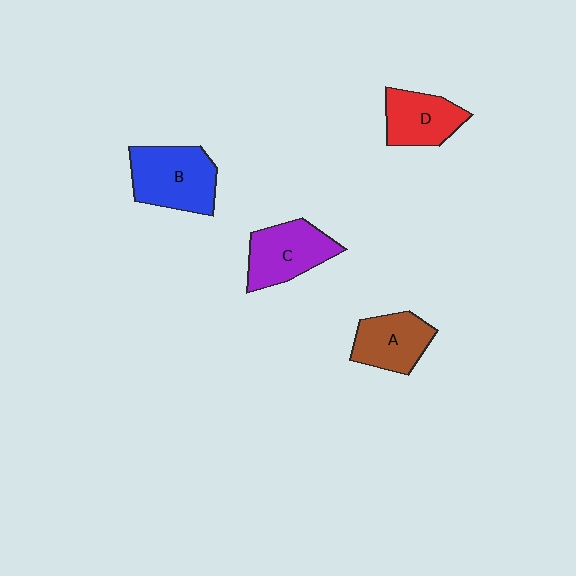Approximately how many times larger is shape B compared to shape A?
Approximately 1.3 times.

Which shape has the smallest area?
Shape D (red).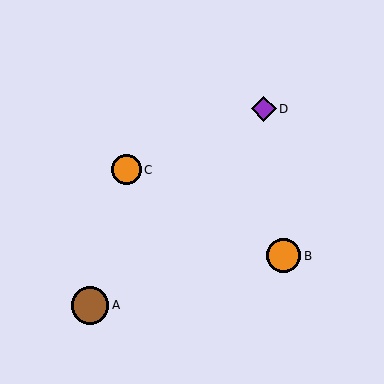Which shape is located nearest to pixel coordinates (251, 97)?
The purple diamond (labeled D) at (264, 109) is nearest to that location.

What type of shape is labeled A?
Shape A is a brown circle.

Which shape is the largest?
The brown circle (labeled A) is the largest.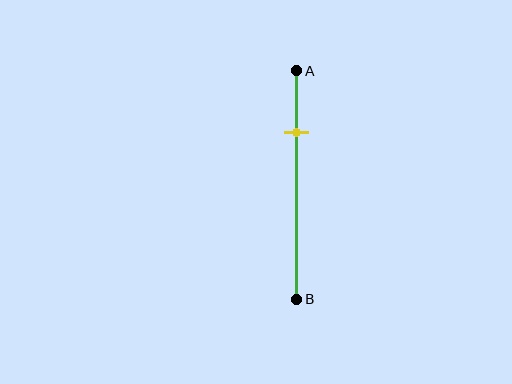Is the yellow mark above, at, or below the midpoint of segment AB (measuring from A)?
The yellow mark is above the midpoint of segment AB.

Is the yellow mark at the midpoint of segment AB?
No, the mark is at about 25% from A, not at the 50% midpoint.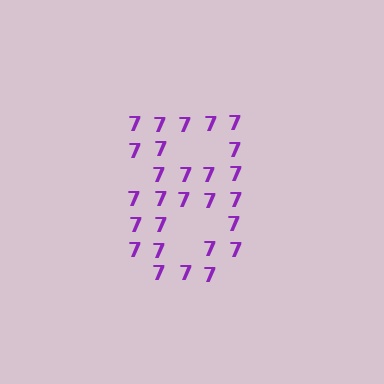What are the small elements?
The small elements are digit 7's.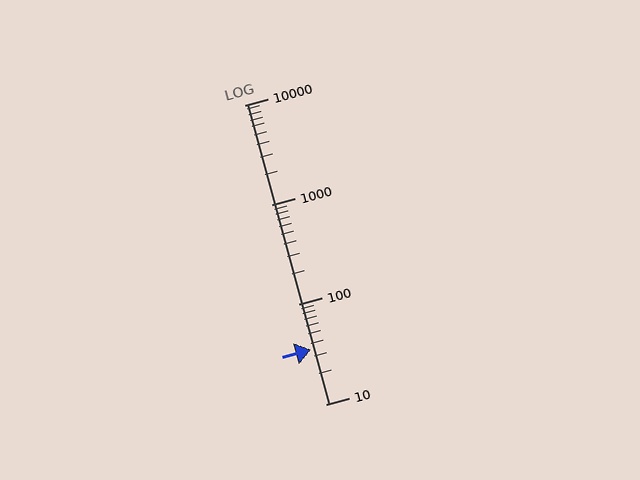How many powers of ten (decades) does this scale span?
The scale spans 3 decades, from 10 to 10000.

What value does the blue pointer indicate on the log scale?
The pointer indicates approximately 35.